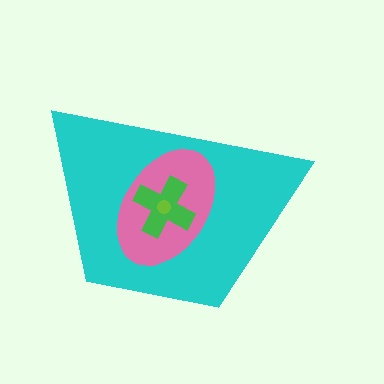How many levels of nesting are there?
4.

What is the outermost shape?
The cyan trapezoid.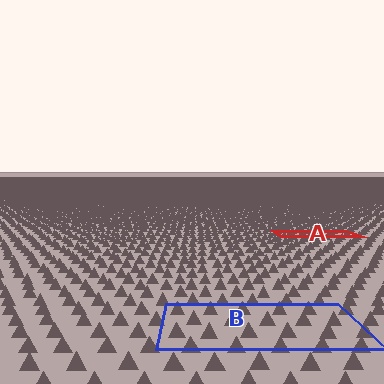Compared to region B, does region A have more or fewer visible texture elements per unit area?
Region A has more texture elements per unit area — they are packed more densely because it is farther away.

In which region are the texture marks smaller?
The texture marks are smaller in region A, because it is farther away.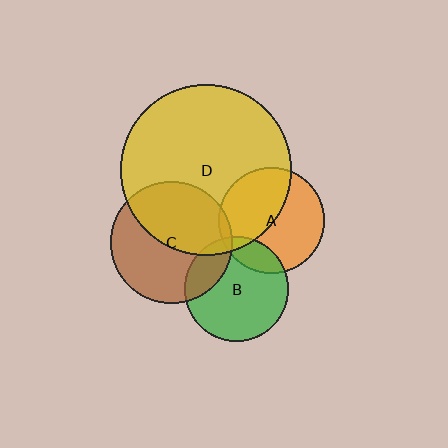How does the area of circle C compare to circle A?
Approximately 1.3 times.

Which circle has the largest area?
Circle D (yellow).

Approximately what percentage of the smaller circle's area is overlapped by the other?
Approximately 45%.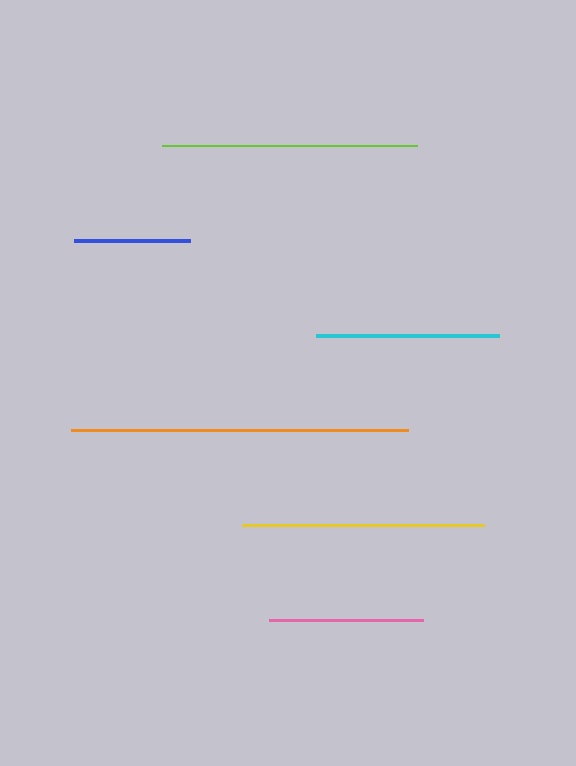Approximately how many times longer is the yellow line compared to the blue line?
The yellow line is approximately 2.1 times the length of the blue line.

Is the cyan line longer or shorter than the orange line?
The orange line is longer than the cyan line.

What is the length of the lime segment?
The lime segment is approximately 255 pixels long.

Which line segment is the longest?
The orange line is the longest at approximately 337 pixels.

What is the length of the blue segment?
The blue segment is approximately 117 pixels long.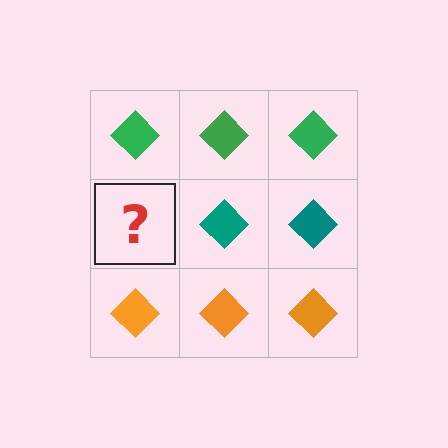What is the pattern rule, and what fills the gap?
The rule is that each row has a consistent color. The gap should be filled with a teal diamond.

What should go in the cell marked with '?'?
The missing cell should contain a teal diamond.